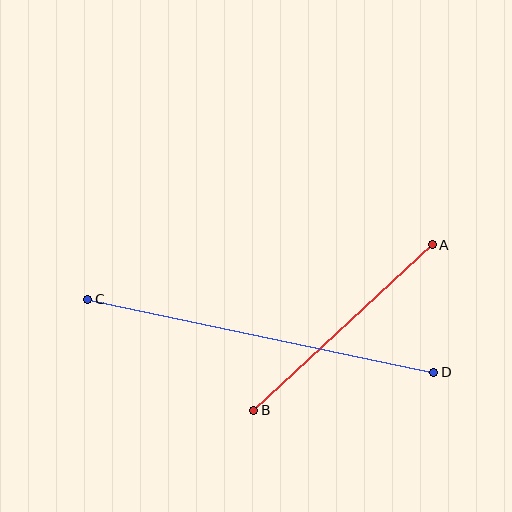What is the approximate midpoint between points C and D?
The midpoint is at approximately (261, 336) pixels.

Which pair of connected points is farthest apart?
Points C and D are farthest apart.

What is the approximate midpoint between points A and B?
The midpoint is at approximately (343, 328) pixels.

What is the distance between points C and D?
The distance is approximately 354 pixels.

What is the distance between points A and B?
The distance is approximately 243 pixels.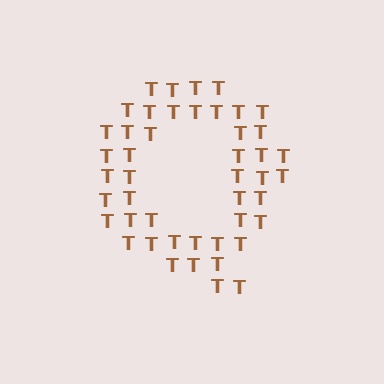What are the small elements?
The small elements are letter T's.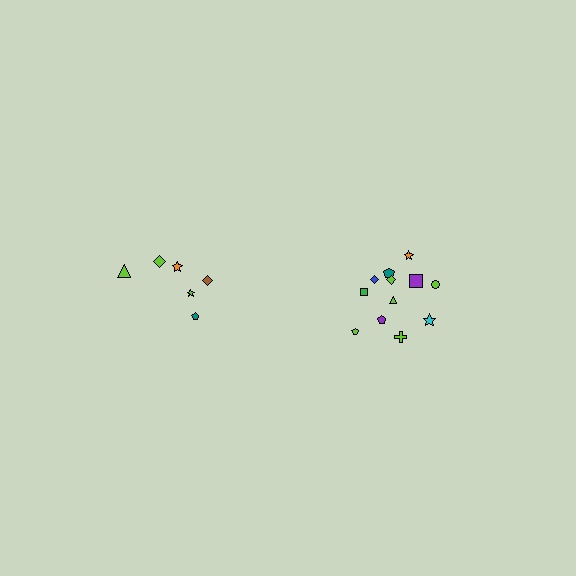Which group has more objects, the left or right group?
The right group.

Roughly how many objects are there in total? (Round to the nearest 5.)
Roughly 20 objects in total.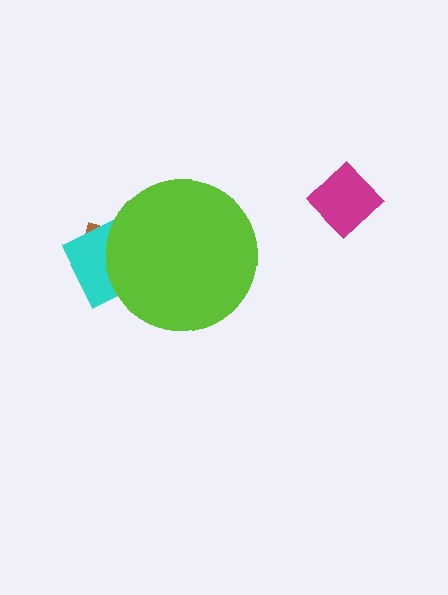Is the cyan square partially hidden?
Yes, the cyan square is partially hidden behind the lime circle.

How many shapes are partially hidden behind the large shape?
2 shapes are partially hidden.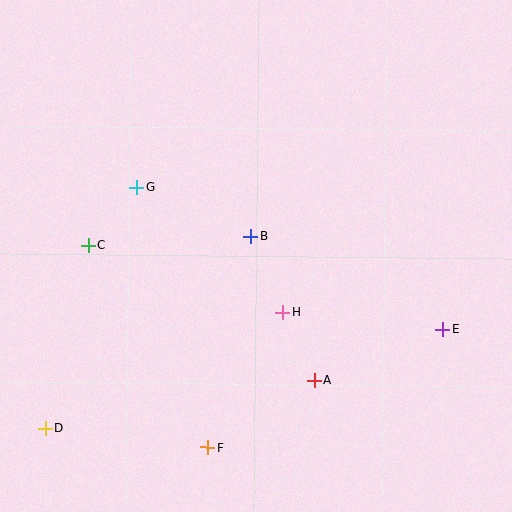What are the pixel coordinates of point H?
Point H is at (283, 313).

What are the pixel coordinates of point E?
Point E is at (443, 329).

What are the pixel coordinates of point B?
Point B is at (251, 236).